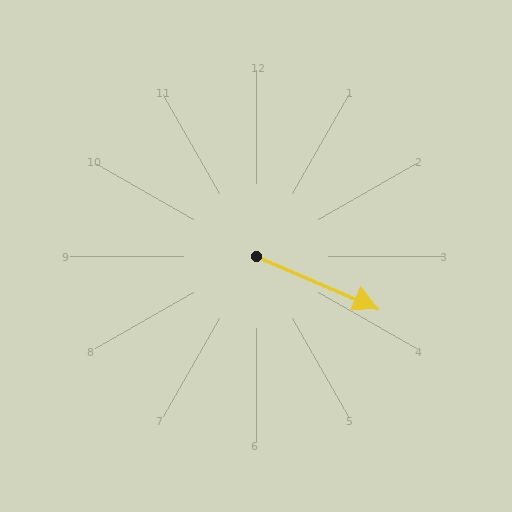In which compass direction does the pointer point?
Southeast.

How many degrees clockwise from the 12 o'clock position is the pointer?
Approximately 113 degrees.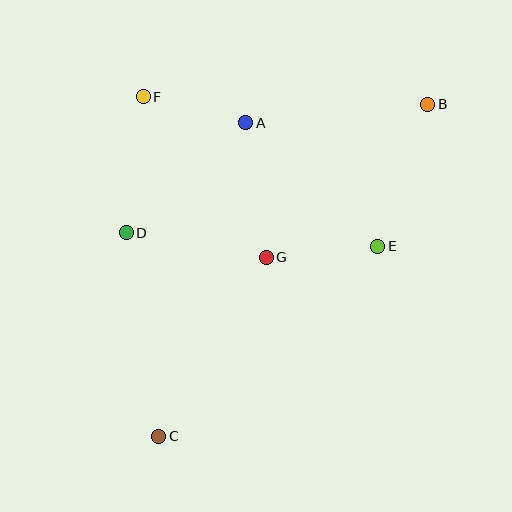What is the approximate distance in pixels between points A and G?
The distance between A and G is approximately 136 pixels.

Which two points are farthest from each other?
Points B and C are farthest from each other.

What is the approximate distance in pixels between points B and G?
The distance between B and G is approximately 222 pixels.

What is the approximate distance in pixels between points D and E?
The distance between D and E is approximately 252 pixels.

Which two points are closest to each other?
Points A and F are closest to each other.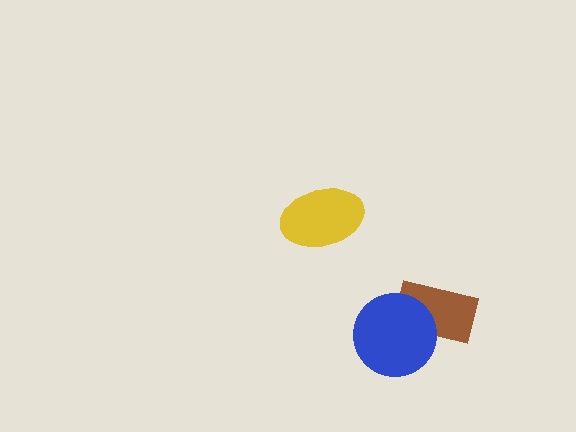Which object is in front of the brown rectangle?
The blue circle is in front of the brown rectangle.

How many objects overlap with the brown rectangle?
1 object overlaps with the brown rectangle.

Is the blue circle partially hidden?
No, no other shape covers it.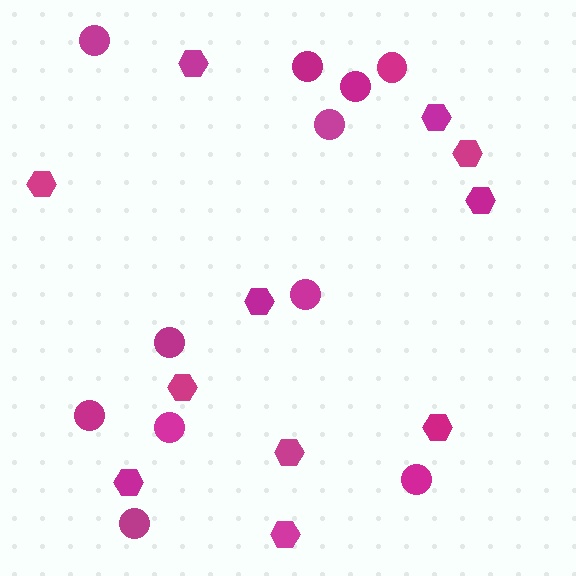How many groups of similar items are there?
There are 2 groups: one group of hexagons (11) and one group of circles (11).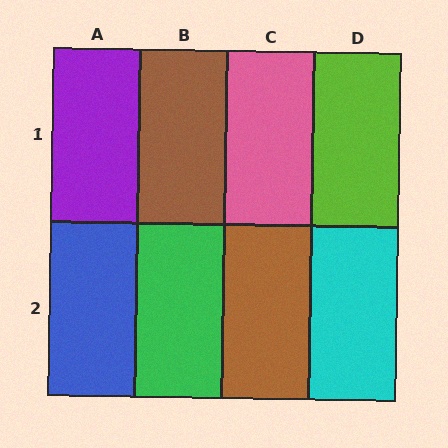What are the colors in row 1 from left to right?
Purple, brown, pink, lime.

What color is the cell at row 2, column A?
Blue.